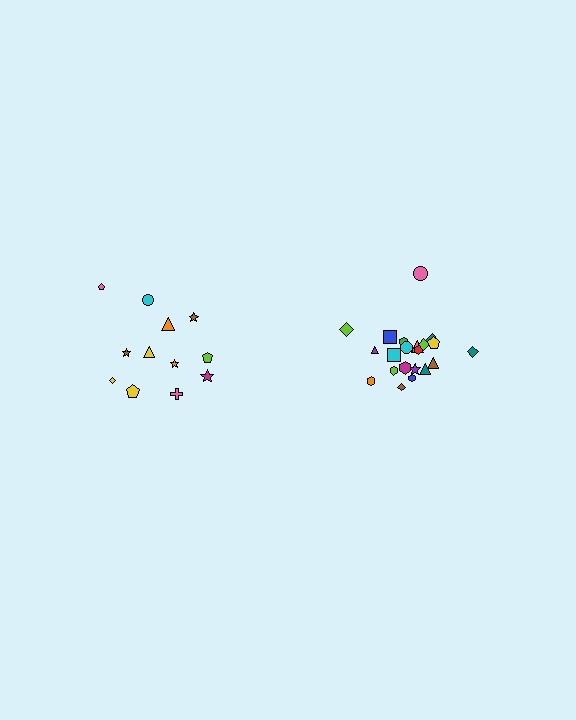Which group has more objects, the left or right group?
The right group.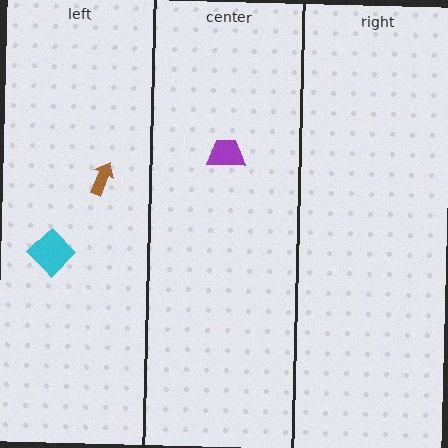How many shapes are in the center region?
1.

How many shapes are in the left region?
2.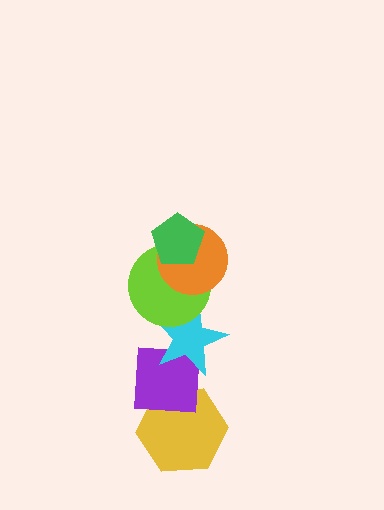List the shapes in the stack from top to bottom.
From top to bottom: the green pentagon, the orange circle, the lime circle, the cyan star, the purple square, the yellow hexagon.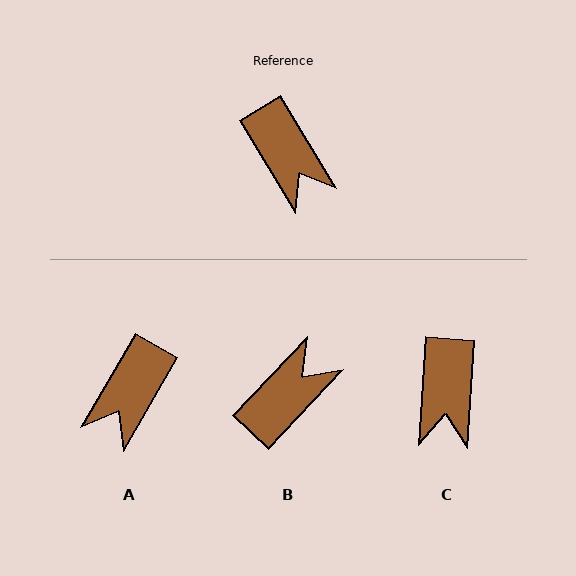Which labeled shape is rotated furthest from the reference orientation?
B, about 106 degrees away.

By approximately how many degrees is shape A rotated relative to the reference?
Approximately 61 degrees clockwise.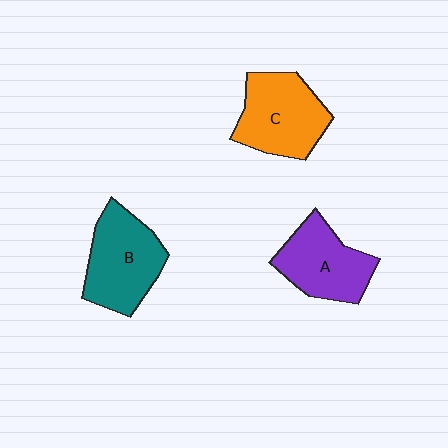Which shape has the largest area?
Shape B (teal).